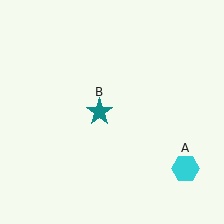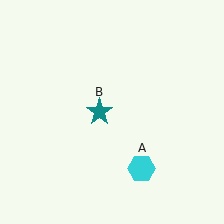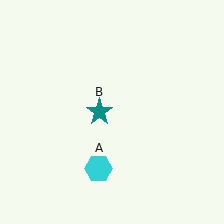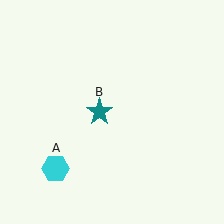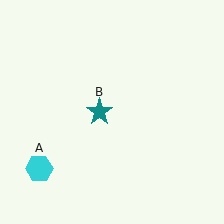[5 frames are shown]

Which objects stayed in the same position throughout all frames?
Teal star (object B) remained stationary.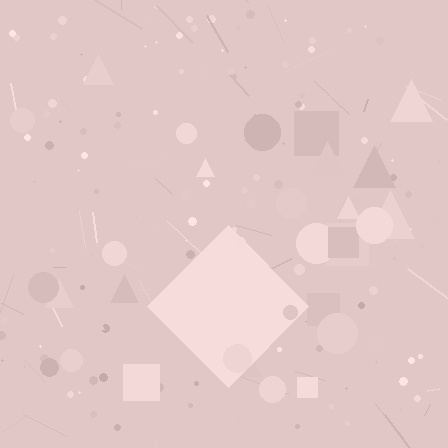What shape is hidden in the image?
A diamond is hidden in the image.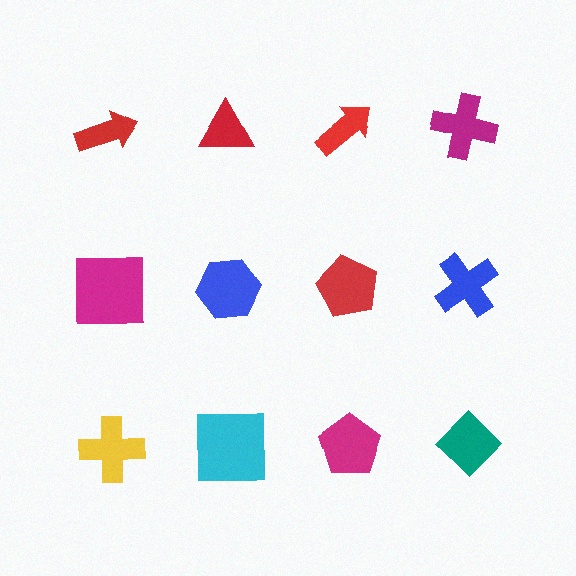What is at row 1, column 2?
A red triangle.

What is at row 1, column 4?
A magenta cross.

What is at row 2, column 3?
A red pentagon.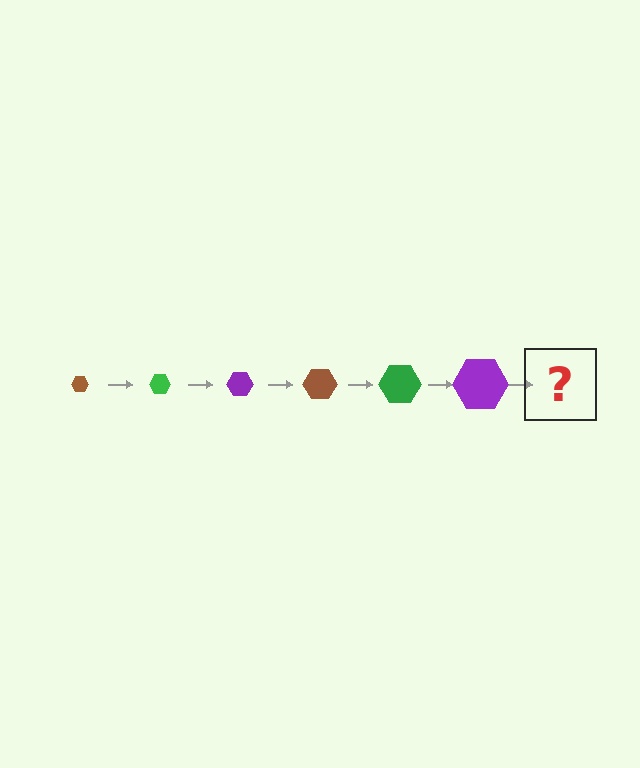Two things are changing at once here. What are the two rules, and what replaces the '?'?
The two rules are that the hexagon grows larger each step and the color cycles through brown, green, and purple. The '?' should be a brown hexagon, larger than the previous one.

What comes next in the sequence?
The next element should be a brown hexagon, larger than the previous one.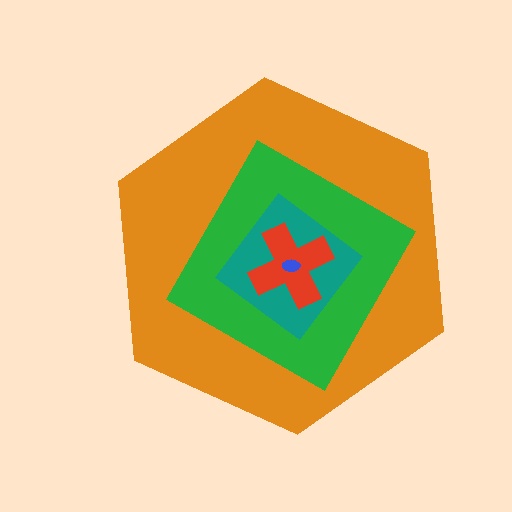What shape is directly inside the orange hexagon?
The green square.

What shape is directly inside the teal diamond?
The red cross.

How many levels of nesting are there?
5.